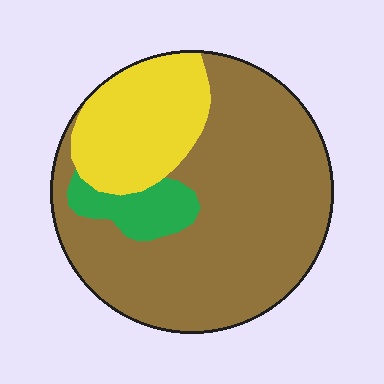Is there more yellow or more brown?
Brown.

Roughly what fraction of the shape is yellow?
Yellow takes up between a sixth and a third of the shape.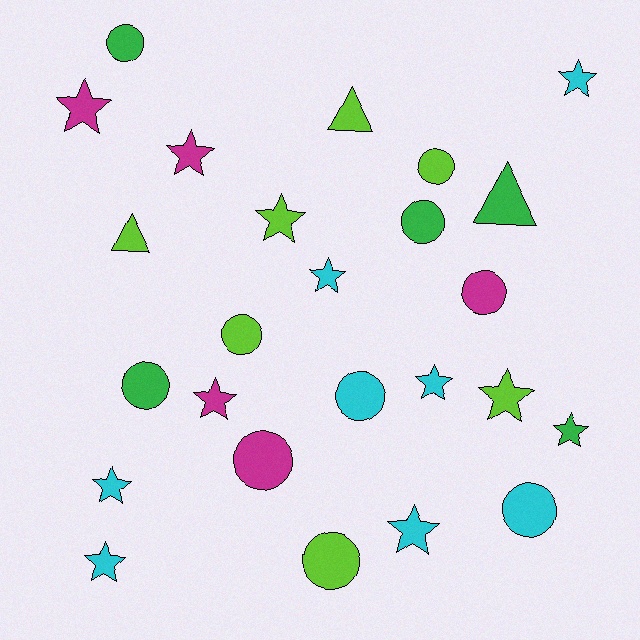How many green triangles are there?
There is 1 green triangle.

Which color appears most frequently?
Cyan, with 8 objects.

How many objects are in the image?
There are 25 objects.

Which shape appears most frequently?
Star, with 12 objects.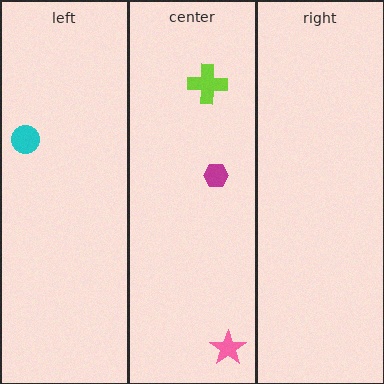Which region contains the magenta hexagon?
The center region.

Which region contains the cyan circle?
The left region.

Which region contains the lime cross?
The center region.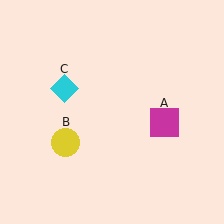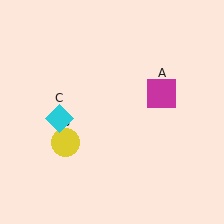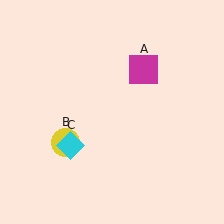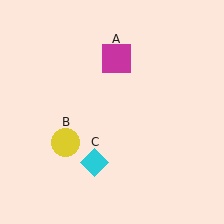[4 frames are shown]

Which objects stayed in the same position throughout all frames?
Yellow circle (object B) remained stationary.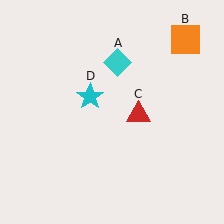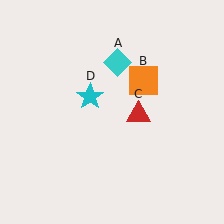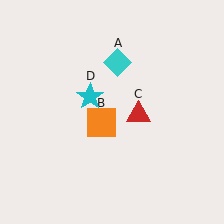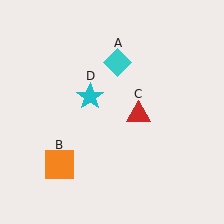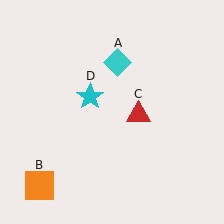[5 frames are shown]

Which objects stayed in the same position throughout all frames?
Cyan diamond (object A) and red triangle (object C) and cyan star (object D) remained stationary.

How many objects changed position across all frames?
1 object changed position: orange square (object B).